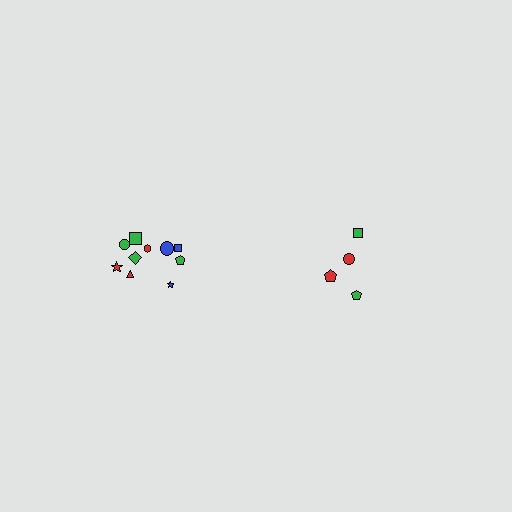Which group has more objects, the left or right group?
The left group.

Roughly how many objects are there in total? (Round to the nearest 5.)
Roughly 15 objects in total.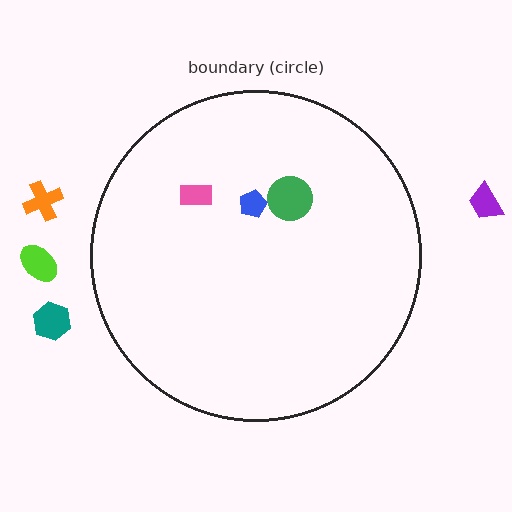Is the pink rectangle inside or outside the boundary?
Inside.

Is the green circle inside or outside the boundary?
Inside.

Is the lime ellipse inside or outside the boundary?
Outside.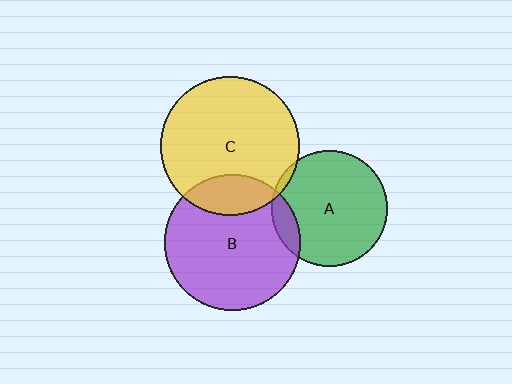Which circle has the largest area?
Circle C (yellow).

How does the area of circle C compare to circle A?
Approximately 1.5 times.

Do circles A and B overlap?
Yes.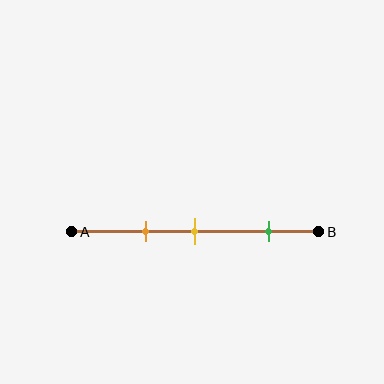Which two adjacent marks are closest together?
The orange and yellow marks are the closest adjacent pair.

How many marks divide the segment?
There are 3 marks dividing the segment.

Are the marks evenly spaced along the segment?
No, the marks are not evenly spaced.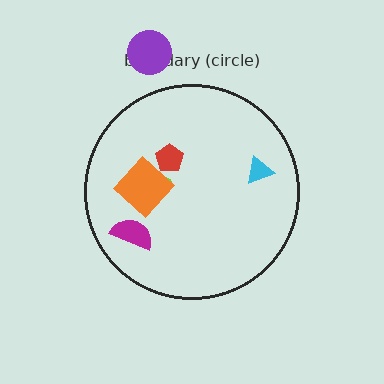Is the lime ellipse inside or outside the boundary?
Inside.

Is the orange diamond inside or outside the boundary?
Inside.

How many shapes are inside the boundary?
5 inside, 1 outside.